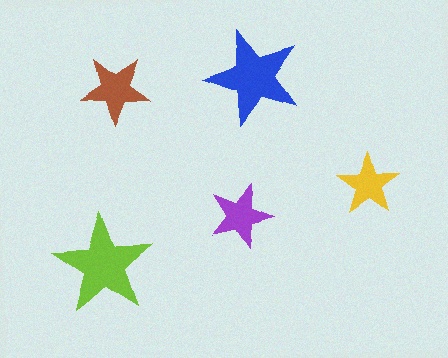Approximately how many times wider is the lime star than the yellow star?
About 1.5 times wider.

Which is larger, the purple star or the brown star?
The brown one.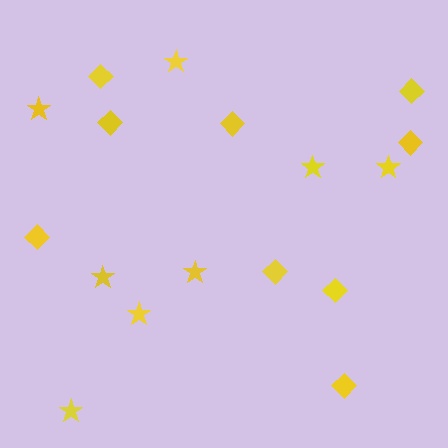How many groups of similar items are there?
There are 2 groups: one group of stars (8) and one group of diamonds (9).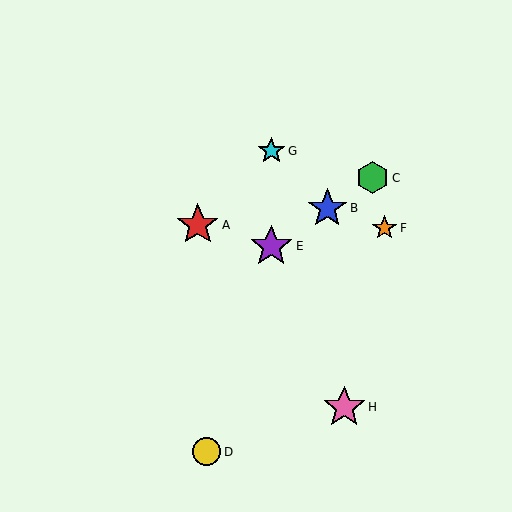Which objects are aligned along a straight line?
Objects B, C, E are aligned along a straight line.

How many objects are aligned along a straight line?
3 objects (B, C, E) are aligned along a straight line.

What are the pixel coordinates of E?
Object E is at (271, 246).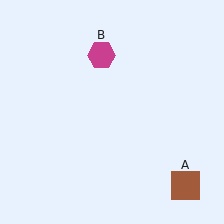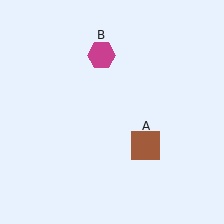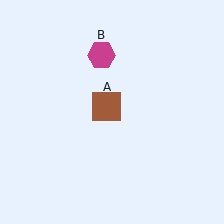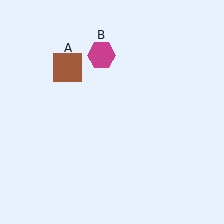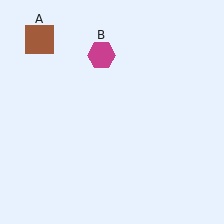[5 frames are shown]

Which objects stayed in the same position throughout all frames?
Magenta hexagon (object B) remained stationary.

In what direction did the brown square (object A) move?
The brown square (object A) moved up and to the left.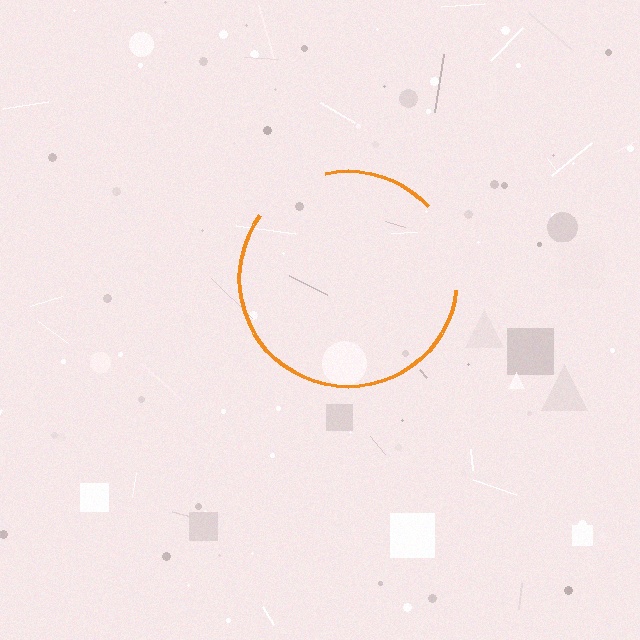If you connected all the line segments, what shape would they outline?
They would outline a circle.